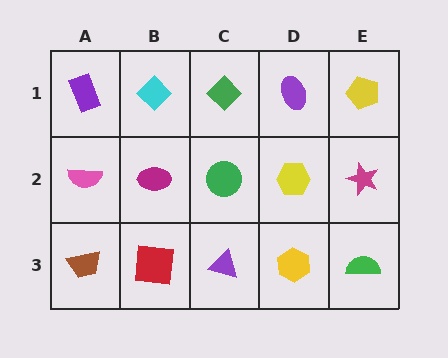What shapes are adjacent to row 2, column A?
A purple rectangle (row 1, column A), a brown trapezoid (row 3, column A), a magenta ellipse (row 2, column B).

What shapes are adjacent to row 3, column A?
A pink semicircle (row 2, column A), a red square (row 3, column B).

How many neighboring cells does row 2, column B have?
4.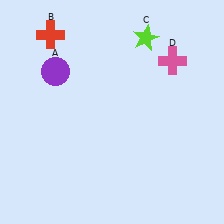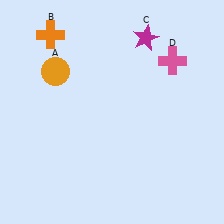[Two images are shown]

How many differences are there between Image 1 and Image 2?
There are 3 differences between the two images.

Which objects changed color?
A changed from purple to orange. B changed from red to orange. C changed from lime to magenta.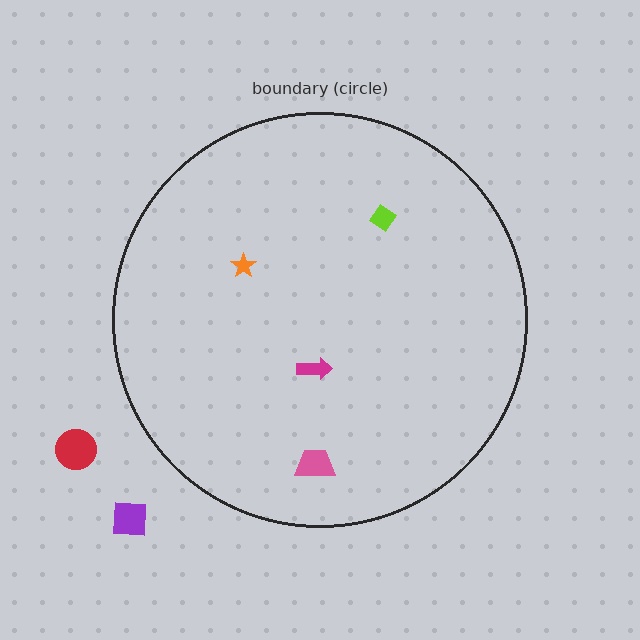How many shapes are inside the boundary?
4 inside, 2 outside.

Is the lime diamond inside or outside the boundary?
Inside.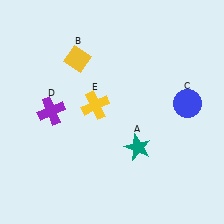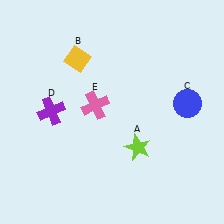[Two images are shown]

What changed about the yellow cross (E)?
In Image 1, E is yellow. In Image 2, it changed to pink.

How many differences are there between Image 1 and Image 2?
There are 2 differences between the two images.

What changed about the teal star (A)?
In Image 1, A is teal. In Image 2, it changed to lime.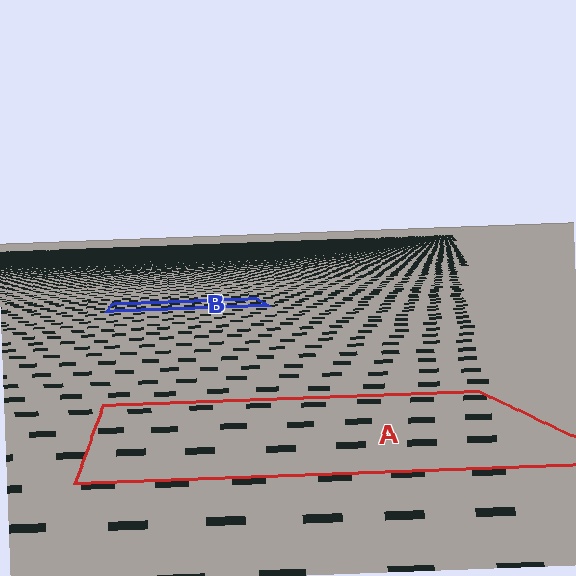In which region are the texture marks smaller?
The texture marks are smaller in region B, because it is farther away.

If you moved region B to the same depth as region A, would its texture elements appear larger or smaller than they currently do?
They would appear larger. At a closer depth, the same texture elements are projected at a bigger on-screen size.